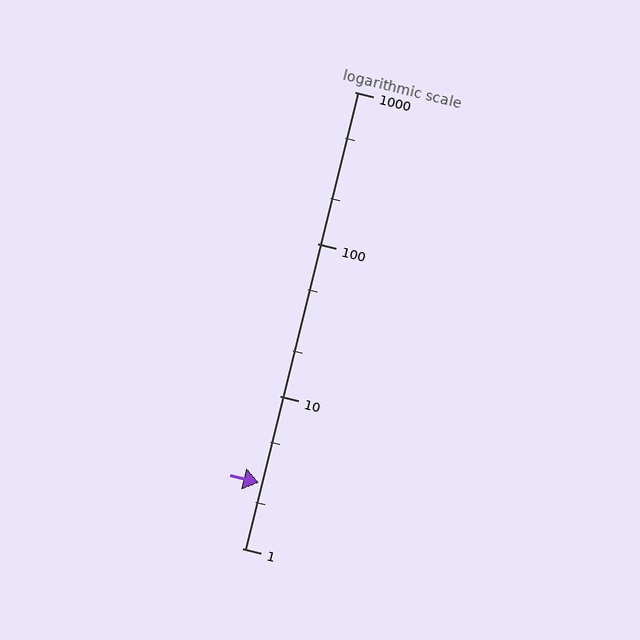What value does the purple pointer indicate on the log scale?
The pointer indicates approximately 2.7.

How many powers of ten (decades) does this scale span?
The scale spans 3 decades, from 1 to 1000.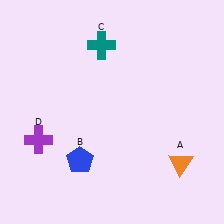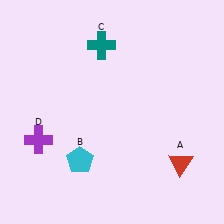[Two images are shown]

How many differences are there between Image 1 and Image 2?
There are 2 differences between the two images.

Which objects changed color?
A changed from orange to red. B changed from blue to cyan.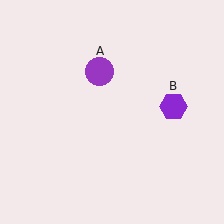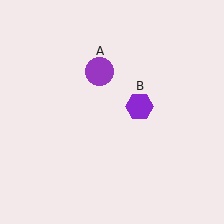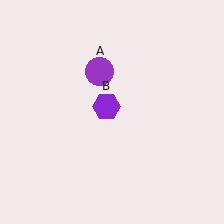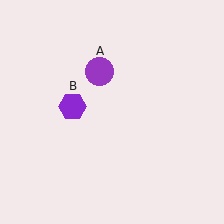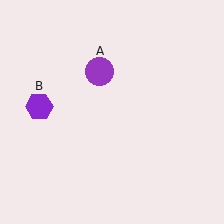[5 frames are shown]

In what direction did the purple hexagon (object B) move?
The purple hexagon (object B) moved left.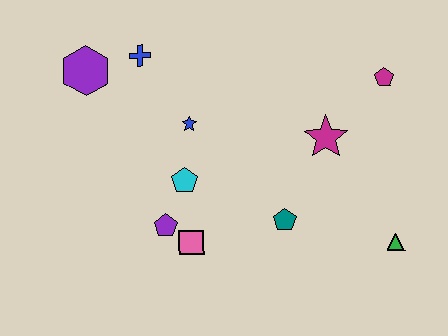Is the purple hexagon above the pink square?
Yes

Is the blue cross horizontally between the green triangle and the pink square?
No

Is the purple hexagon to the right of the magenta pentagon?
No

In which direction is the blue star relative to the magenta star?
The blue star is to the left of the magenta star.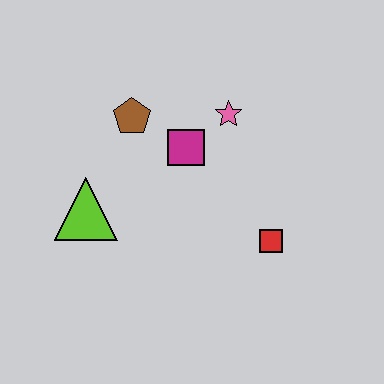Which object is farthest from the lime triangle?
The red square is farthest from the lime triangle.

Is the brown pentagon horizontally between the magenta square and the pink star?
No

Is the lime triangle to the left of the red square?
Yes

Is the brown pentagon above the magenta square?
Yes